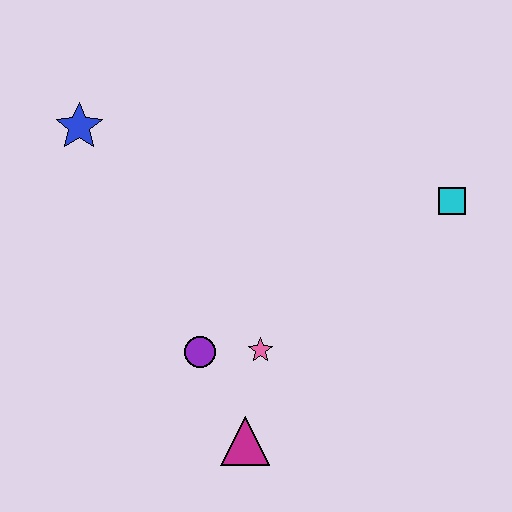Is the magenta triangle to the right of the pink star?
No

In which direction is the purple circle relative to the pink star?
The purple circle is to the left of the pink star.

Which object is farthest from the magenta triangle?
The blue star is farthest from the magenta triangle.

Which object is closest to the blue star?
The purple circle is closest to the blue star.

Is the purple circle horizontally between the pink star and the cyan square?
No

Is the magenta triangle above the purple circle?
No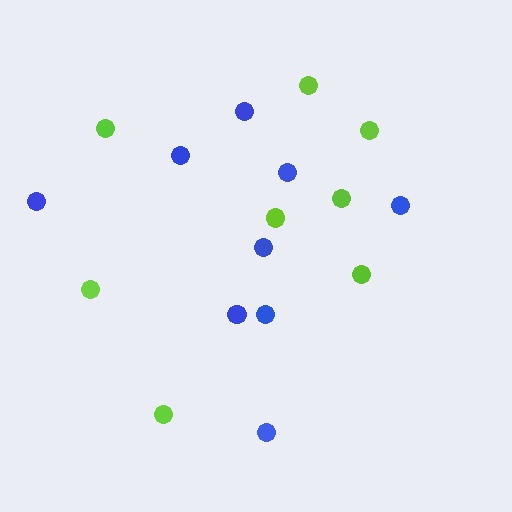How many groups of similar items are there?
There are 2 groups: one group of lime circles (8) and one group of blue circles (9).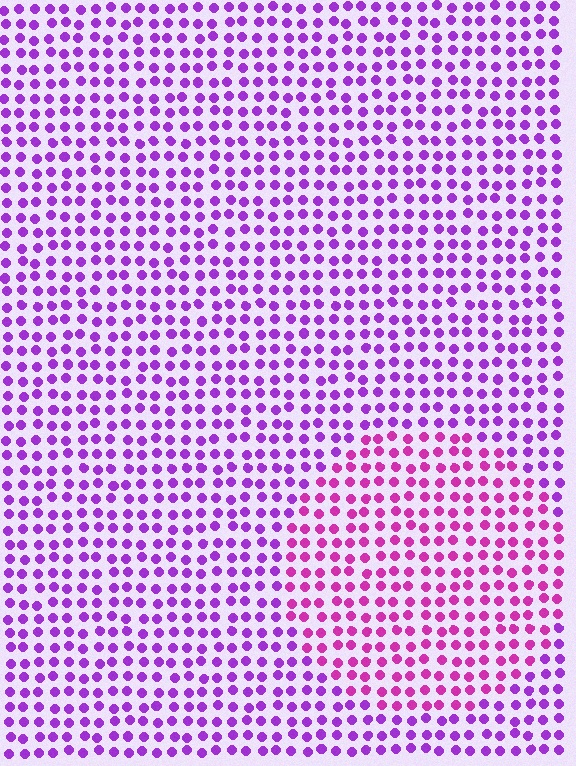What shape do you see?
I see a circle.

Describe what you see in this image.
The image is filled with small purple elements in a uniform arrangement. A circle-shaped region is visible where the elements are tinted to a slightly different hue, forming a subtle color boundary.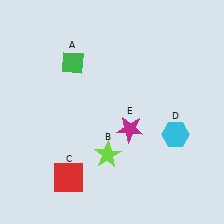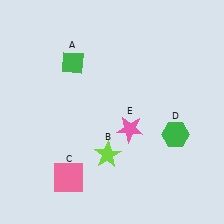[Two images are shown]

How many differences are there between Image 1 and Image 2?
There are 3 differences between the two images.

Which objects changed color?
C changed from red to pink. D changed from cyan to green. E changed from magenta to pink.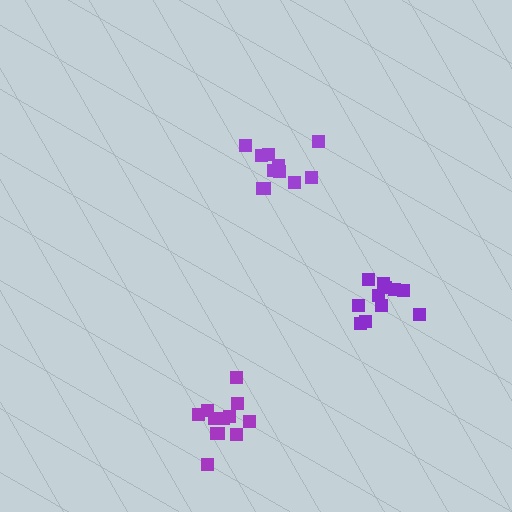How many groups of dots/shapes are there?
There are 3 groups.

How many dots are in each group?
Group 1: 12 dots, Group 2: 11 dots, Group 3: 11 dots (34 total).